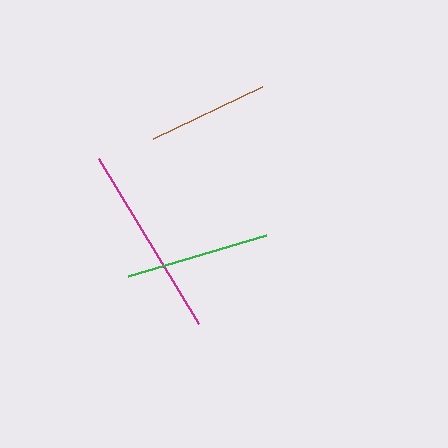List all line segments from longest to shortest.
From longest to shortest: magenta, green, brown.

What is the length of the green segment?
The green segment is approximately 144 pixels long.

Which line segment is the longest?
The magenta line is the longest at approximately 193 pixels.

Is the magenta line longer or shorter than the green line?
The magenta line is longer than the green line.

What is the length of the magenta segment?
The magenta segment is approximately 193 pixels long.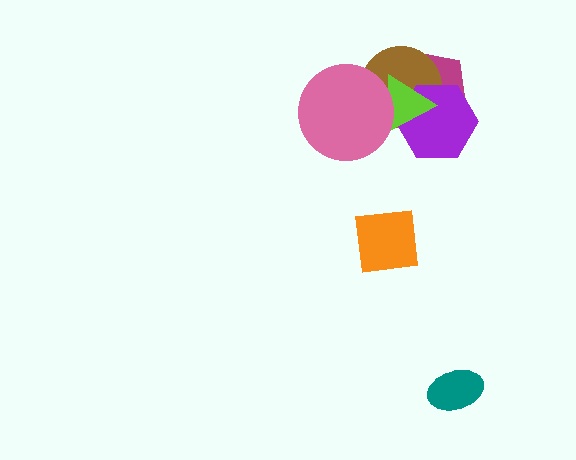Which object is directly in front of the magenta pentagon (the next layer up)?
The brown circle is directly in front of the magenta pentagon.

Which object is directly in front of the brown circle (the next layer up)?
The purple hexagon is directly in front of the brown circle.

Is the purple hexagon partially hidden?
Yes, it is partially covered by another shape.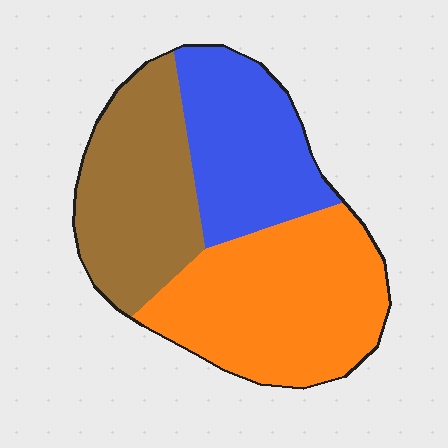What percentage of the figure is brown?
Brown takes up about one third (1/3) of the figure.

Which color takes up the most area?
Orange, at roughly 40%.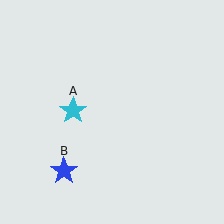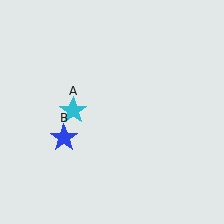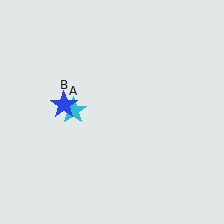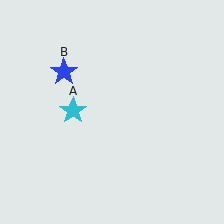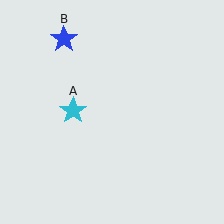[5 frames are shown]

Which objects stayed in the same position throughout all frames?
Cyan star (object A) remained stationary.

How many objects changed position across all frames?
1 object changed position: blue star (object B).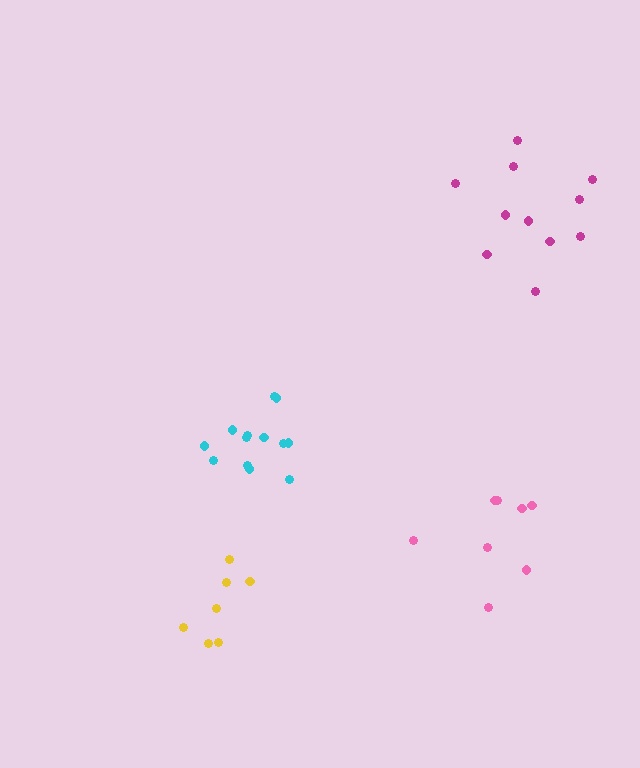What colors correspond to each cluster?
The clusters are colored: yellow, pink, cyan, magenta.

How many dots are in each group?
Group 1: 7 dots, Group 2: 8 dots, Group 3: 13 dots, Group 4: 11 dots (39 total).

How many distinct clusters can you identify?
There are 4 distinct clusters.